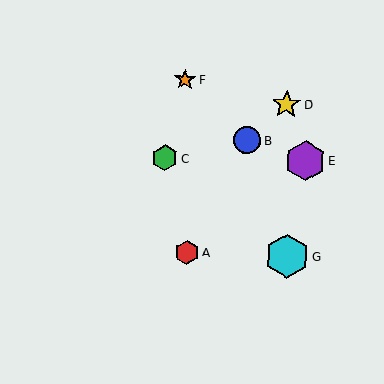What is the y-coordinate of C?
Object C is at y≈157.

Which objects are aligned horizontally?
Objects A, G are aligned horizontally.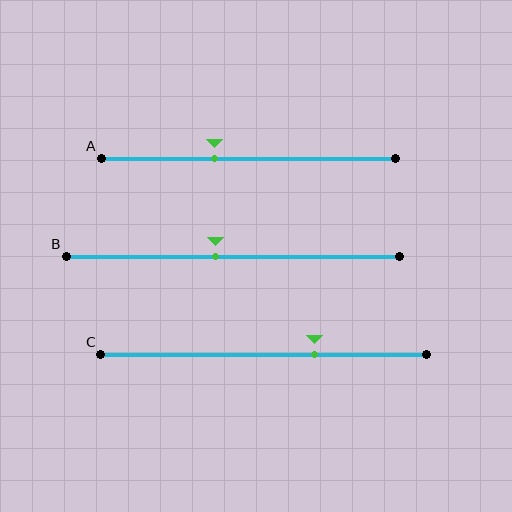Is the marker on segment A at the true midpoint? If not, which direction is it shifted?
No, the marker on segment A is shifted to the left by about 12% of the segment length.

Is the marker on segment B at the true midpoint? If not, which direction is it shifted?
No, the marker on segment B is shifted to the left by about 5% of the segment length.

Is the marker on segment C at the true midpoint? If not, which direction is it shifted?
No, the marker on segment C is shifted to the right by about 16% of the segment length.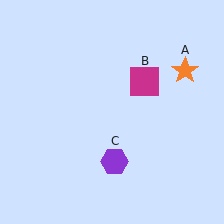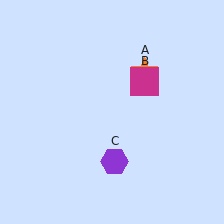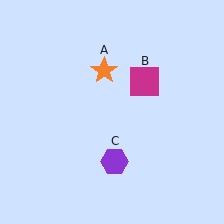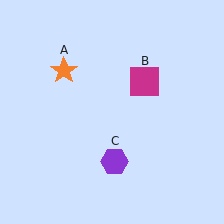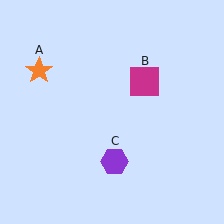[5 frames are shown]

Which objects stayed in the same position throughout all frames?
Magenta square (object B) and purple hexagon (object C) remained stationary.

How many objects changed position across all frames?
1 object changed position: orange star (object A).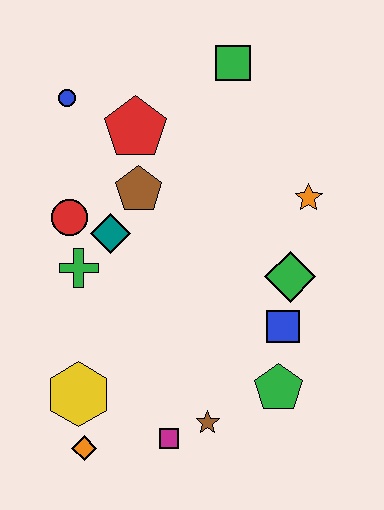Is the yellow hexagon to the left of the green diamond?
Yes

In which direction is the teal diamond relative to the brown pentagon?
The teal diamond is below the brown pentagon.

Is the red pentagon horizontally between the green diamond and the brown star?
No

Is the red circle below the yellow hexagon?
No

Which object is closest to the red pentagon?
The brown pentagon is closest to the red pentagon.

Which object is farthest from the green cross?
The green square is farthest from the green cross.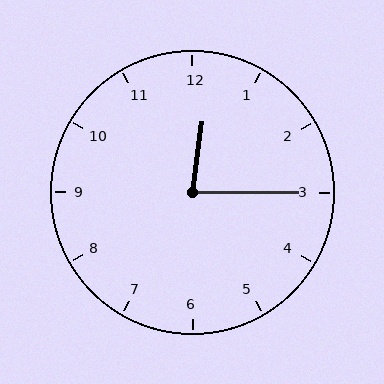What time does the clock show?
12:15.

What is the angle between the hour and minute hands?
Approximately 82 degrees.